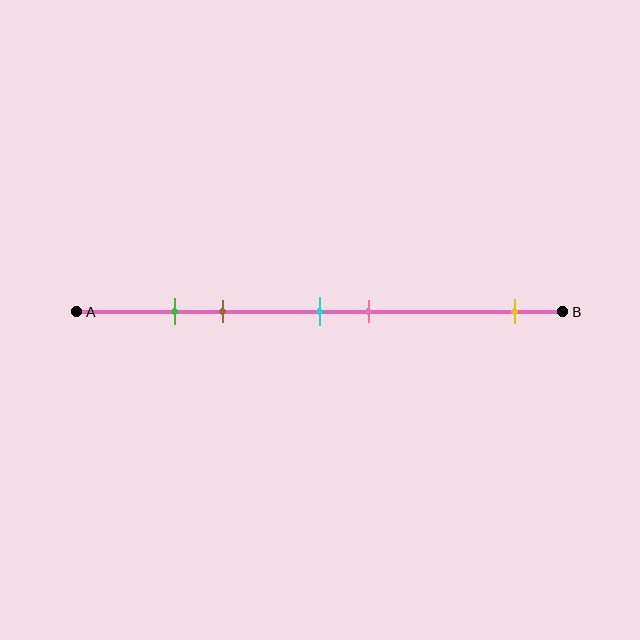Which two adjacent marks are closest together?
The green and brown marks are the closest adjacent pair.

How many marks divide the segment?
There are 5 marks dividing the segment.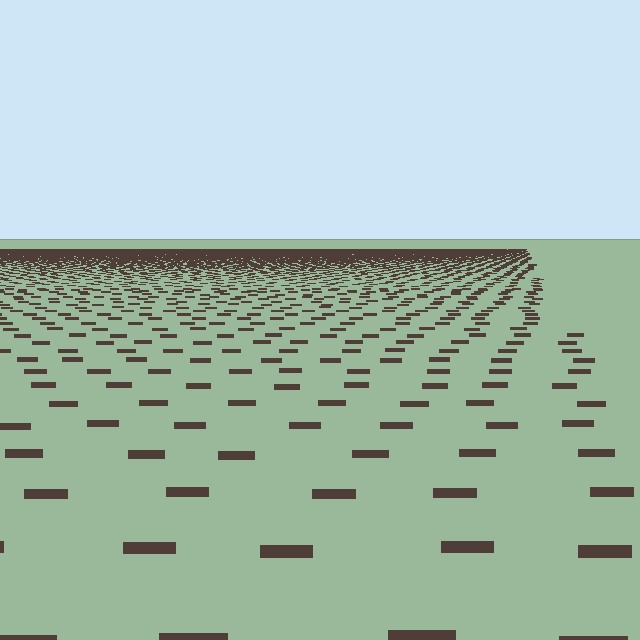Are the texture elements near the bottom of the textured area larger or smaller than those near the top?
Larger. Near the bottom, elements are closer to the viewer and appear at a bigger on-screen size.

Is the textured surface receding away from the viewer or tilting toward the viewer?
The surface is receding away from the viewer. Texture elements get smaller and denser toward the top.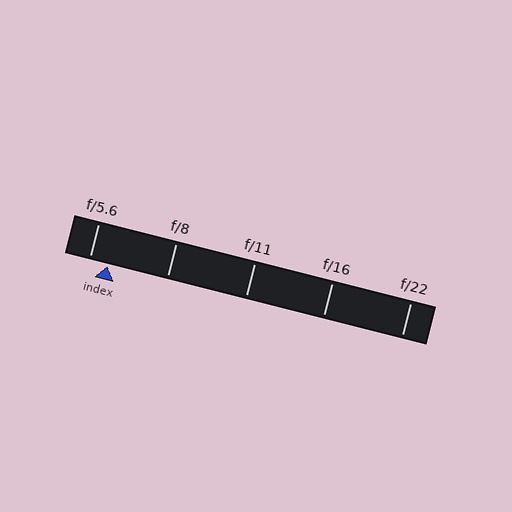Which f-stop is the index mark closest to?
The index mark is closest to f/5.6.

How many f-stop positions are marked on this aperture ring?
There are 5 f-stop positions marked.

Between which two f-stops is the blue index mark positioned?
The index mark is between f/5.6 and f/8.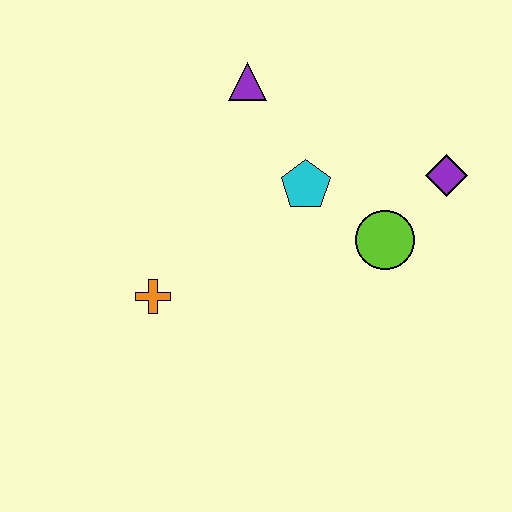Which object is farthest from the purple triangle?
The orange cross is farthest from the purple triangle.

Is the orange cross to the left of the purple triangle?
Yes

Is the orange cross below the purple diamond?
Yes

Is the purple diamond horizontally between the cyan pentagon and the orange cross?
No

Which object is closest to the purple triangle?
The cyan pentagon is closest to the purple triangle.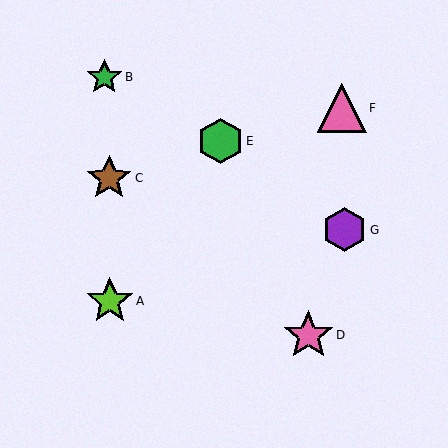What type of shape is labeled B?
Shape B is a green star.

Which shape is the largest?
The pink star (labeled D) is the largest.